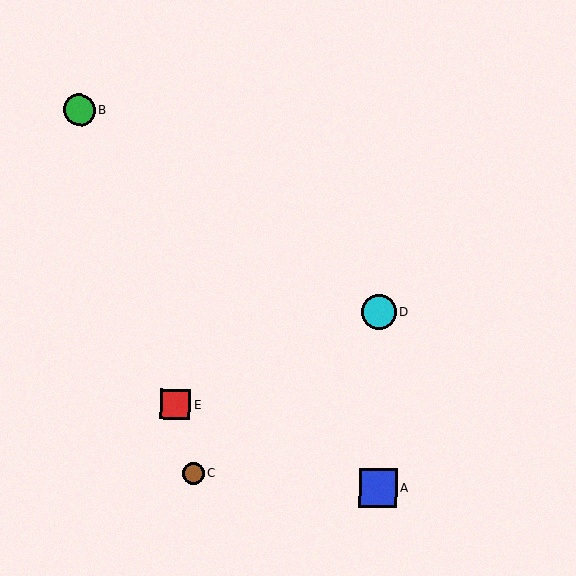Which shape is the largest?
The blue square (labeled A) is the largest.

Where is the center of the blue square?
The center of the blue square is at (378, 488).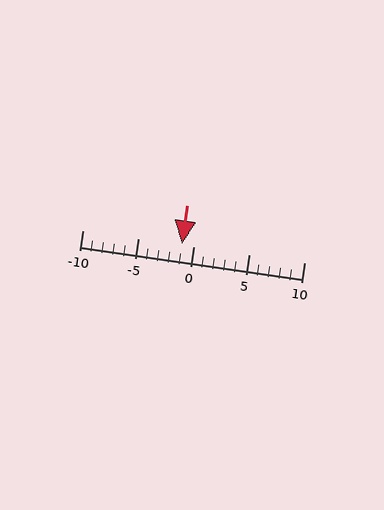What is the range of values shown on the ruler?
The ruler shows values from -10 to 10.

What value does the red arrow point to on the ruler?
The red arrow points to approximately -1.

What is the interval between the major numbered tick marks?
The major tick marks are spaced 5 units apart.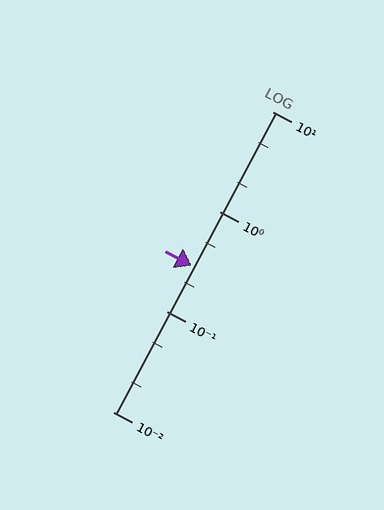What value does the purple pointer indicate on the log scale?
The pointer indicates approximately 0.29.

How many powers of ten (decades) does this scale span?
The scale spans 3 decades, from 0.01 to 10.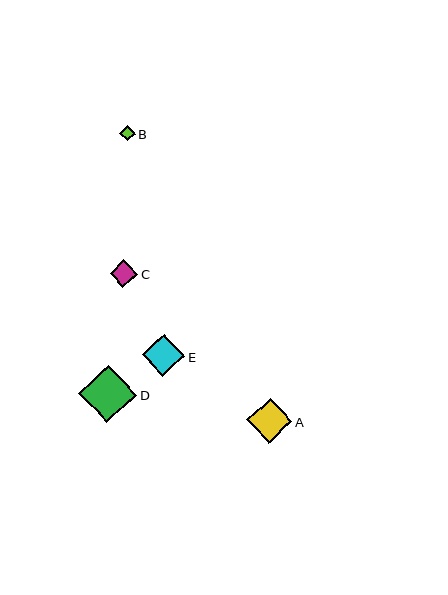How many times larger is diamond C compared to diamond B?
Diamond C is approximately 1.7 times the size of diamond B.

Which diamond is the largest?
Diamond D is the largest with a size of approximately 58 pixels.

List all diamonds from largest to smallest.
From largest to smallest: D, A, E, C, B.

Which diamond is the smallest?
Diamond B is the smallest with a size of approximately 16 pixels.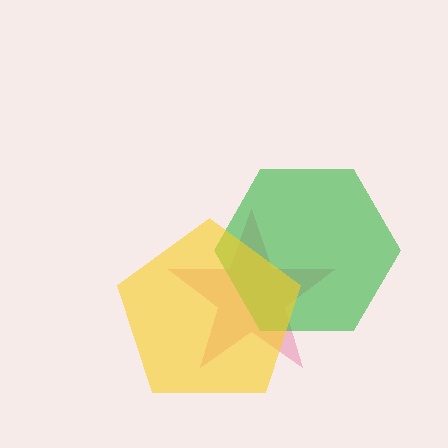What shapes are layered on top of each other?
The layered shapes are: a pink star, a green hexagon, a yellow pentagon.